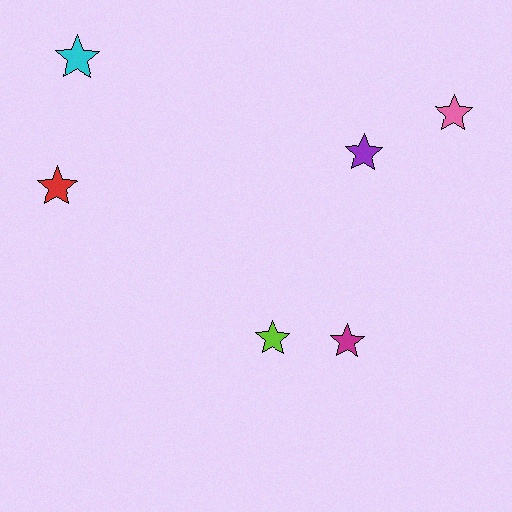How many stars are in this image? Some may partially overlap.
There are 6 stars.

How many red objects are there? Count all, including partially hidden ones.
There is 1 red object.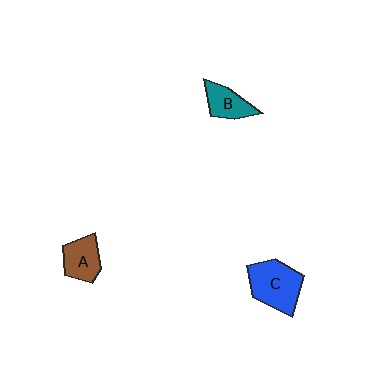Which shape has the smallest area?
Shape B (teal).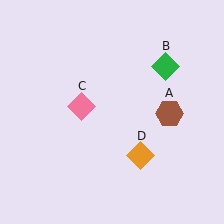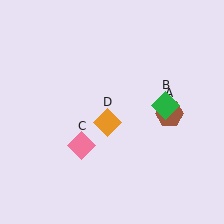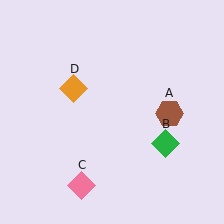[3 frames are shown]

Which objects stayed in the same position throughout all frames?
Brown hexagon (object A) remained stationary.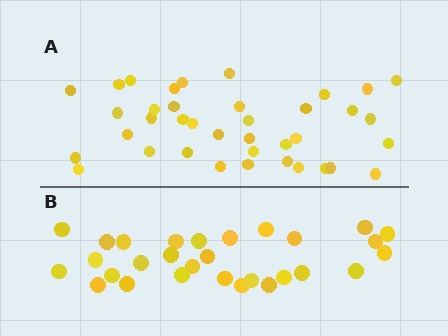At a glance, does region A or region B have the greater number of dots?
Region A (the top region) has more dots.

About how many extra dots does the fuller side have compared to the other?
Region A has roughly 8 or so more dots than region B.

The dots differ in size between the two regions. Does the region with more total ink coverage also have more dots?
No. Region B has more total ink coverage because its dots are larger, but region A actually contains more individual dots. Total area can be misleading — the number of items is what matters here.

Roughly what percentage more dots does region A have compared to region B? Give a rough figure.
About 30% more.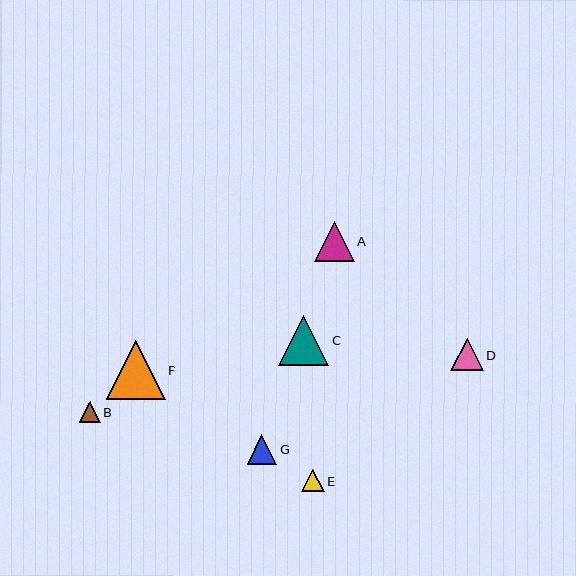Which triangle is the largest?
Triangle F is the largest with a size of approximately 59 pixels.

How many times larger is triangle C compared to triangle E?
Triangle C is approximately 2.3 times the size of triangle E.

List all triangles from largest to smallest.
From largest to smallest: F, C, A, D, G, E, B.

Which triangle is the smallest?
Triangle B is the smallest with a size of approximately 21 pixels.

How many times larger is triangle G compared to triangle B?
Triangle G is approximately 1.4 times the size of triangle B.